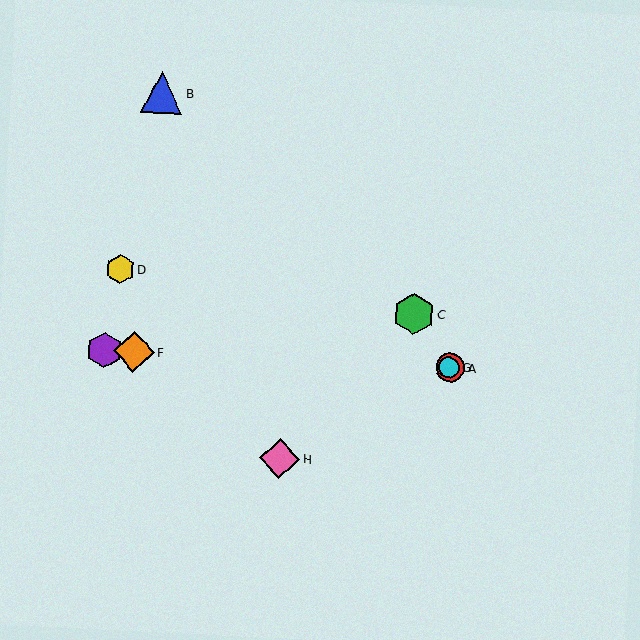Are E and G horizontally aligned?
Yes, both are at y≈350.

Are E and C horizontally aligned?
No, E is at y≈350 and C is at y≈314.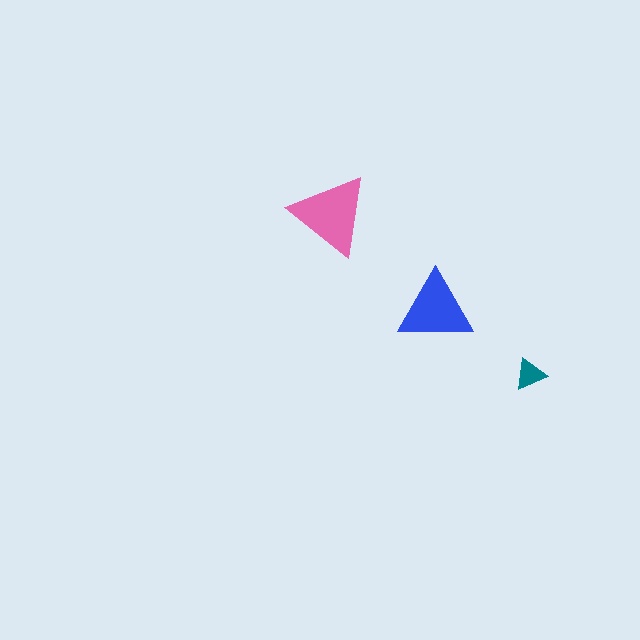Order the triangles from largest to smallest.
the pink one, the blue one, the teal one.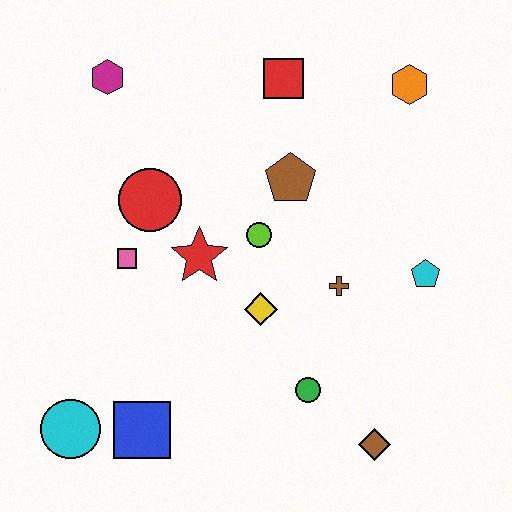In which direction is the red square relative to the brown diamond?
The red square is above the brown diamond.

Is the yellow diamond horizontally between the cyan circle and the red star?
No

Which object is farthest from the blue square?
The orange hexagon is farthest from the blue square.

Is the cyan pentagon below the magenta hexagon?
Yes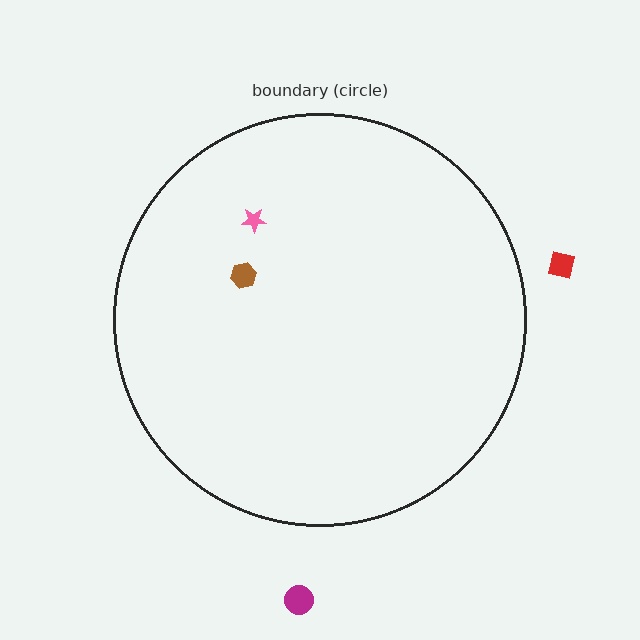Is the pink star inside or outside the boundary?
Inside.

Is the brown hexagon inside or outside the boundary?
Inside.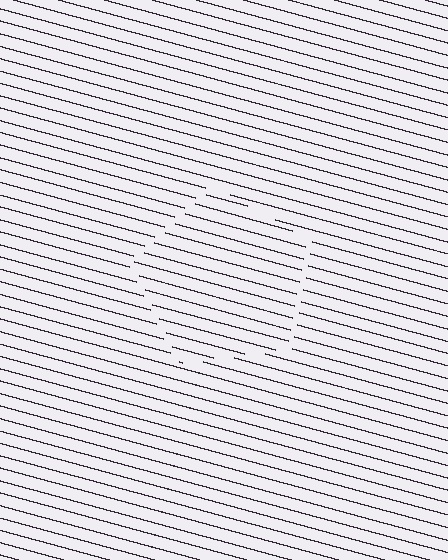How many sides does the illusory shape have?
5 sides — the line-ends trace a pentagon.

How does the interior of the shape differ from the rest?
The interior of the shape contains the same grating, shifted by half a period — the contour is defined by the phase discontinuity where line-ends from the inner and outer gratings abut.